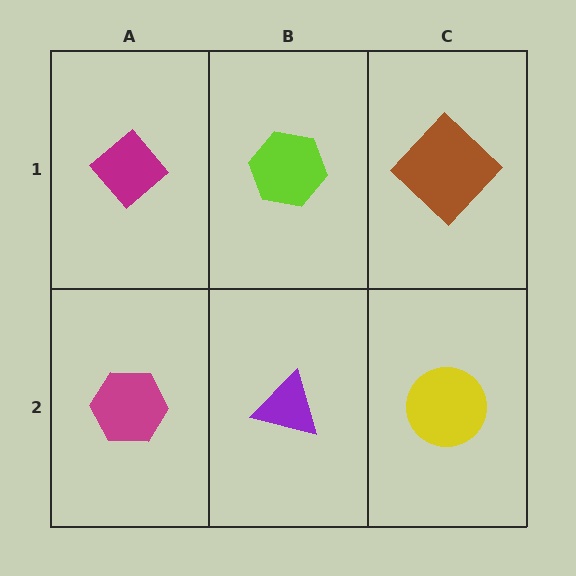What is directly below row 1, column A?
A magenta hexagon.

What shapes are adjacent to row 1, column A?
A magenta hexagon (row 2, column A), a lime hexagon (row 1, column B).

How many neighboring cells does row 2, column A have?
2.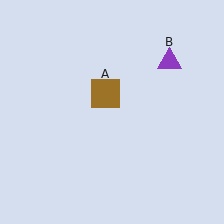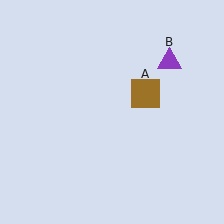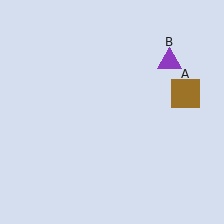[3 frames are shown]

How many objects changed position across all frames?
1 object changed position: brown square (object A).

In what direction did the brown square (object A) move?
The brown square (object A) moved right.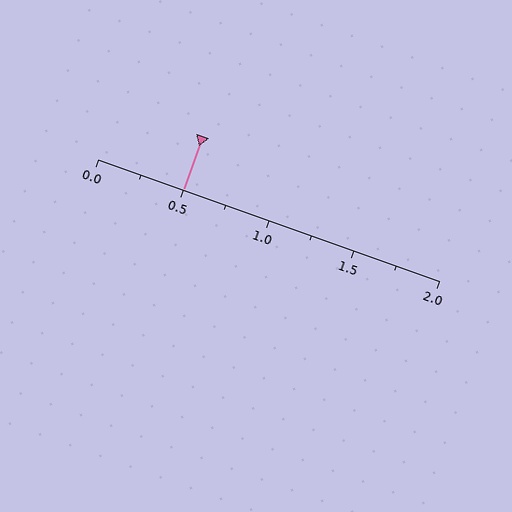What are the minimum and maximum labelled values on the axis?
The axis runs from 0.0 to 2.0.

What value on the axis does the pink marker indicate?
The marker indicates approximately 0.5.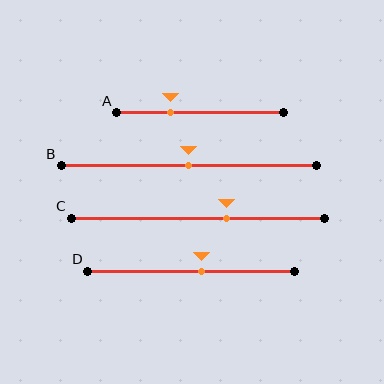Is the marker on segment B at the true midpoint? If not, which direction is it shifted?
Yes, the marker on segment B is at the true midpoint.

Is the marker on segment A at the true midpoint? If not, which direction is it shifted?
No, the marker on segment A is shifted to the left by about 17% of the segment length.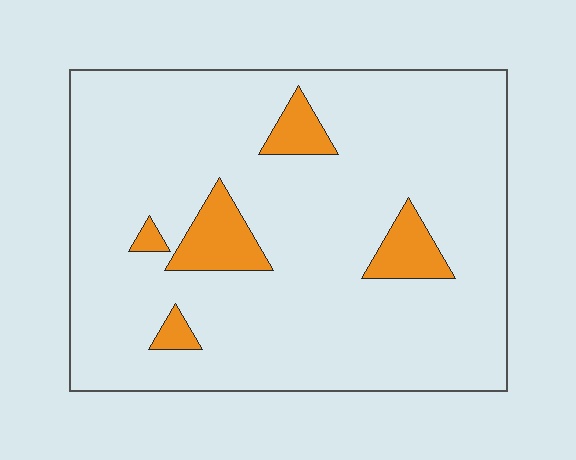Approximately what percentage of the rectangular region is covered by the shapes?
Approximately 10%.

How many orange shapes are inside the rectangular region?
5.